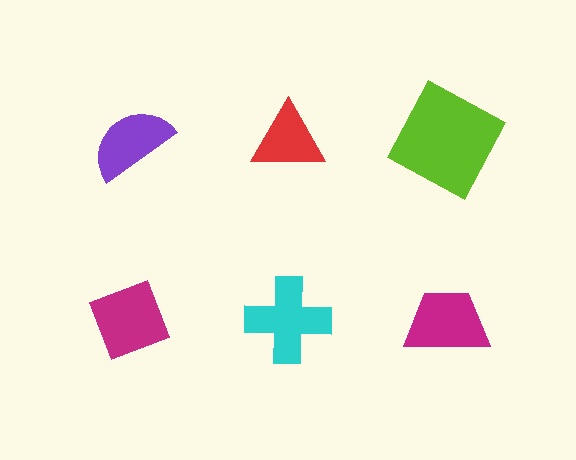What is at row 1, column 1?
A purple semicircle.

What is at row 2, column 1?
A magenta diamond.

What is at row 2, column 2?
A cyan cross.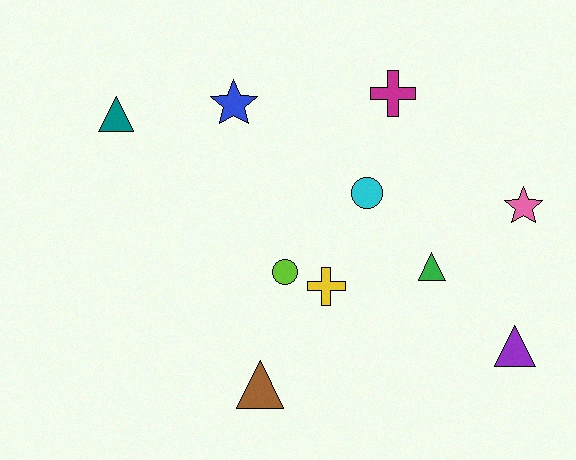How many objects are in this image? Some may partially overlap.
There are 10 objects.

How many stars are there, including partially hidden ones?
There are 2 stars.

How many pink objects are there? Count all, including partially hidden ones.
There is 1 pink object.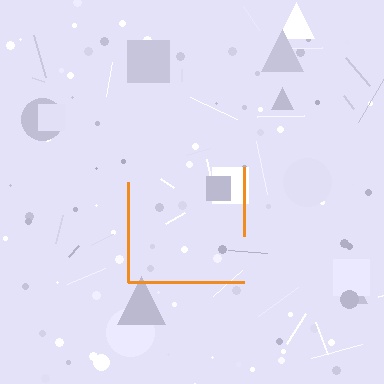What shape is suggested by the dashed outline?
The dashed outline suggests a square.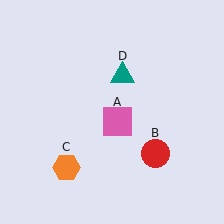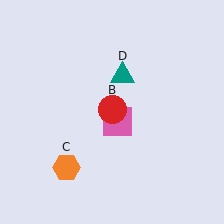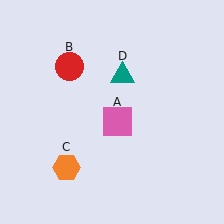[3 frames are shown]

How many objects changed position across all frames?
1 object changed position: red circle (object B).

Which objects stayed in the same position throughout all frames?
Pink square (object A) and orange hexagon (object C) and teal triangle (object D) remained stationary.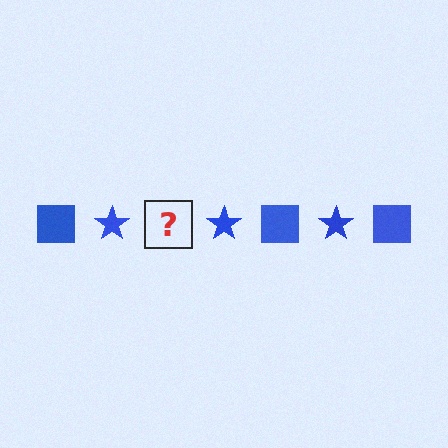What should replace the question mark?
The question mark should be replaced with a blue square.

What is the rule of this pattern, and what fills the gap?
The rule is that the pattern cycles through square, star shapes in blue. The gap should be filled with a blue square.